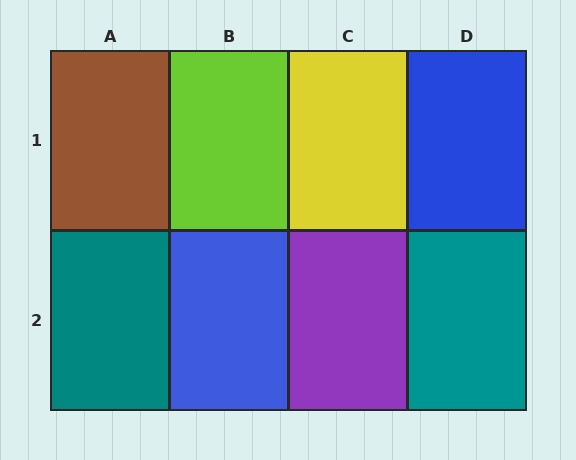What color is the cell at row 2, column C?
Purple.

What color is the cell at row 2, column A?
Teal.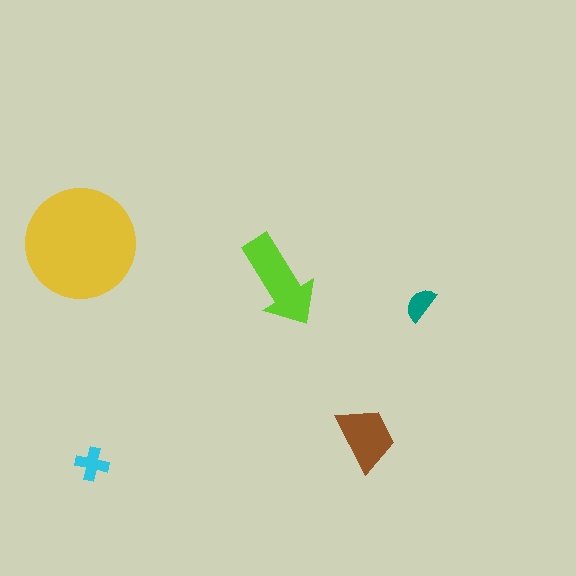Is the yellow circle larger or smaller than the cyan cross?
Larger.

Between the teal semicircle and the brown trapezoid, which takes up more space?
The brown trapezoid.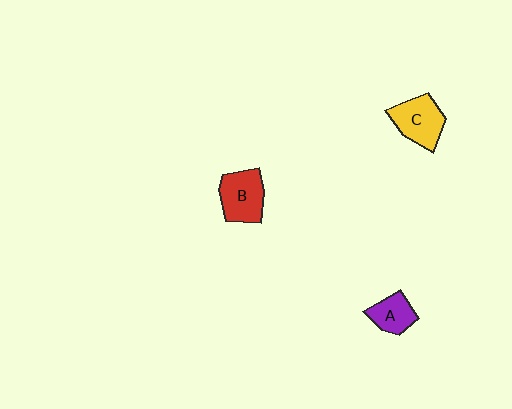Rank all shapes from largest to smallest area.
From largest to smallest: B (red), C (yellow), A (purple).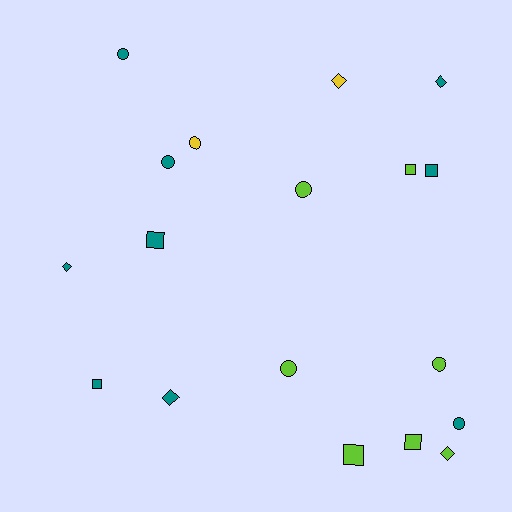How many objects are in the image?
There are 18 objects.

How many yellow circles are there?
There is 1 yellow circle.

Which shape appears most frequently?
Circle, with 7 objects.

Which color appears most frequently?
Teal, with 9 objects.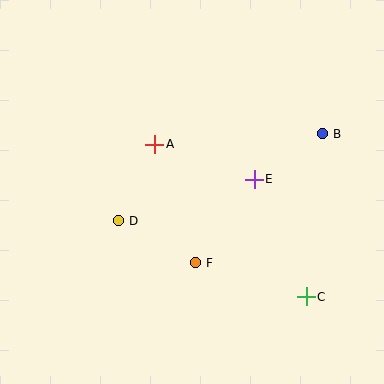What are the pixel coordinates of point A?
Point A is at (155, 144).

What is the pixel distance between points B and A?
The distance between B and A is 168 pixels.